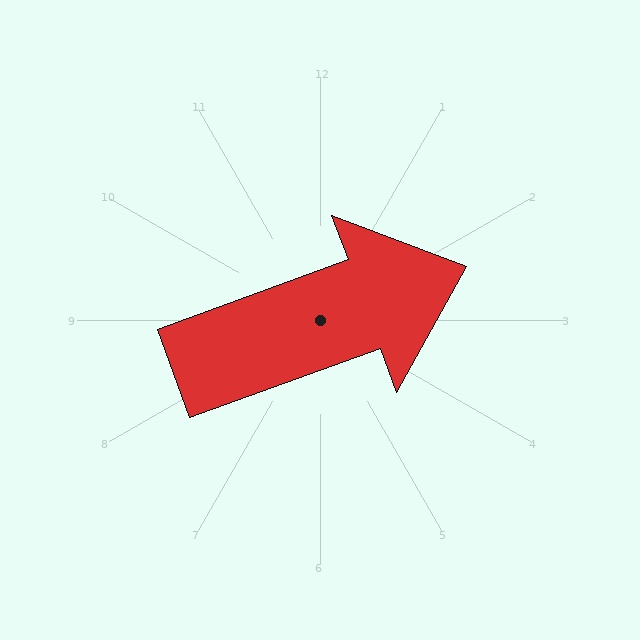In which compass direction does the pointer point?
East.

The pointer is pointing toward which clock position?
Roughly 2 o'clock.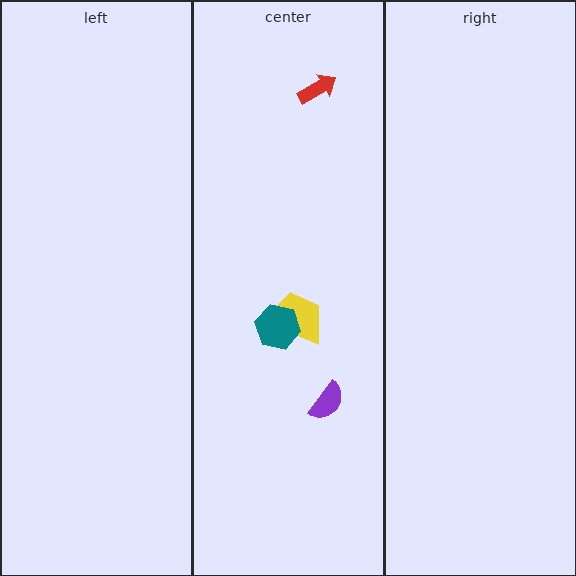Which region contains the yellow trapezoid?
The center region.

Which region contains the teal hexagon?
The center region.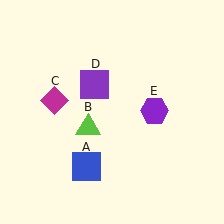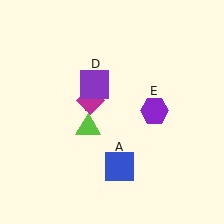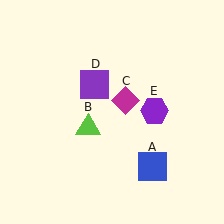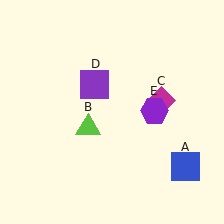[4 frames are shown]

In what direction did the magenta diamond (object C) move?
The magenta diamond (object C) moved right.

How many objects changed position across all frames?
2 objects changed position: blue square (object A), magenta diamond (object C).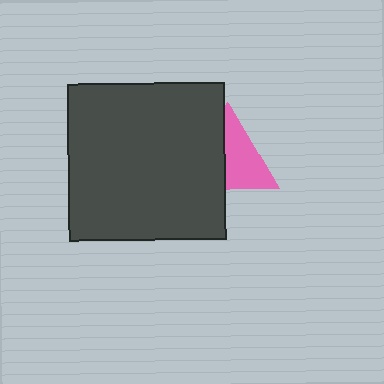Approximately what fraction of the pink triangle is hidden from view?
Roughly 44% of the pink triangle is hidden behind the dark gray square.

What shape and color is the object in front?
The object in front is a dark gray square.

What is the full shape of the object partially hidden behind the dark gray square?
The partially hidden object is a pink triangle.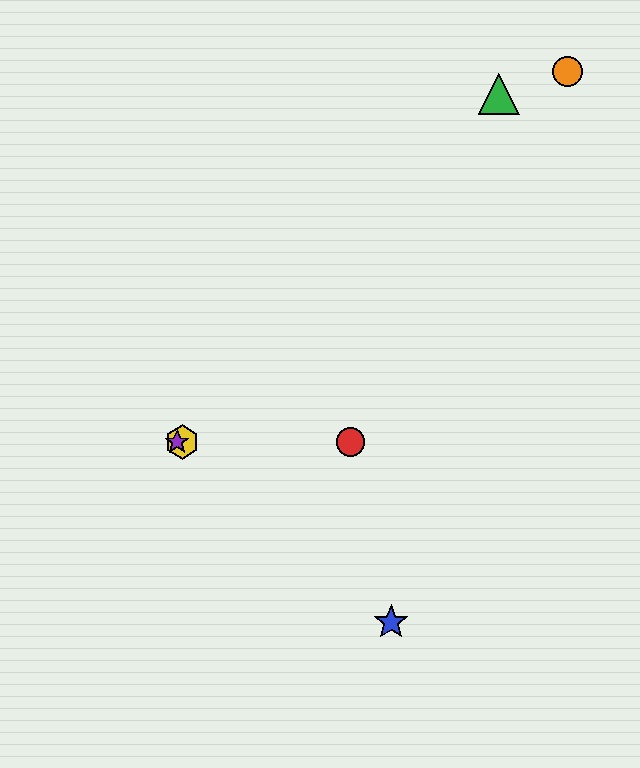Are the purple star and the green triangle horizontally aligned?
No, the purple star is at y≈442 and the green triangle is at y≈94.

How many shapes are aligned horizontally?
3 shapes (the red circle, the yellow hexagon, the purple star) are aligned horizontally.